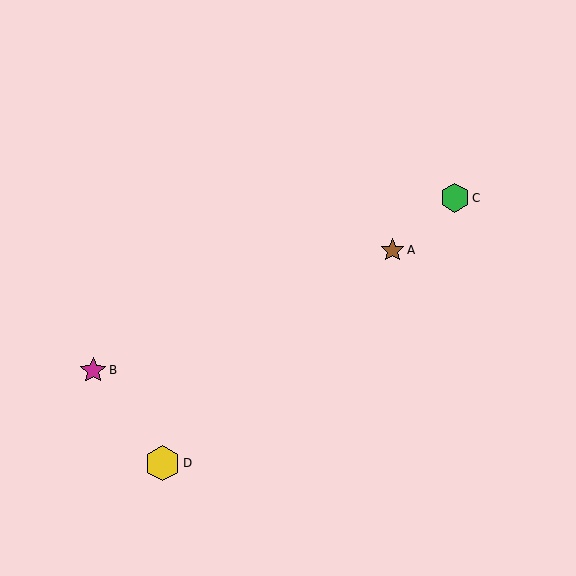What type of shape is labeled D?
Shape D is a yellow hexagon.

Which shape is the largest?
The yellow hexagon (labeled D) is the largest.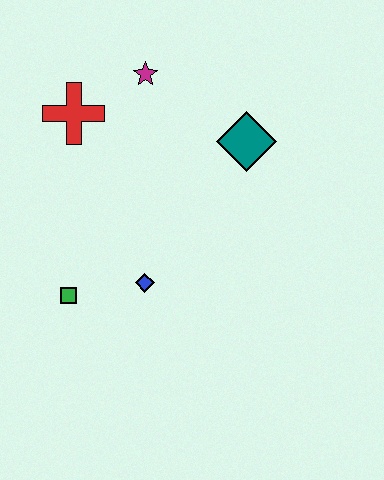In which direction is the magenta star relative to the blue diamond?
The magenta star is above the blue diamond.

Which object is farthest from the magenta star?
The green square is farthest from the magenta star.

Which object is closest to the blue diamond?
The green square is closest to the blue diamond.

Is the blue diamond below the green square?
No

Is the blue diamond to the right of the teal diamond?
No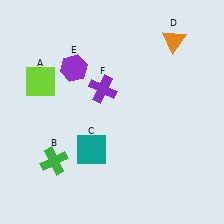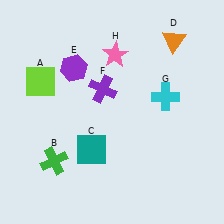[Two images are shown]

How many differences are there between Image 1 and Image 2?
There are 2 differences between the two images.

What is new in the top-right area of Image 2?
A pink star (H) was added in the top-right area of Image 2.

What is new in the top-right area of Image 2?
A cyan cross (G) was added in the top-right area of Image 2.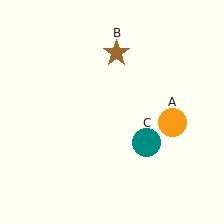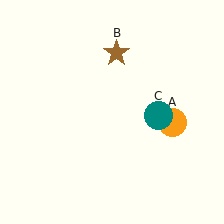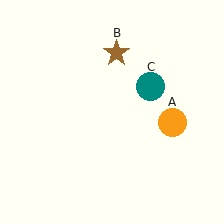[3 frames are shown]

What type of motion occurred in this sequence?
The teal circle (object C) rotated counterclockwise around the center of the scene.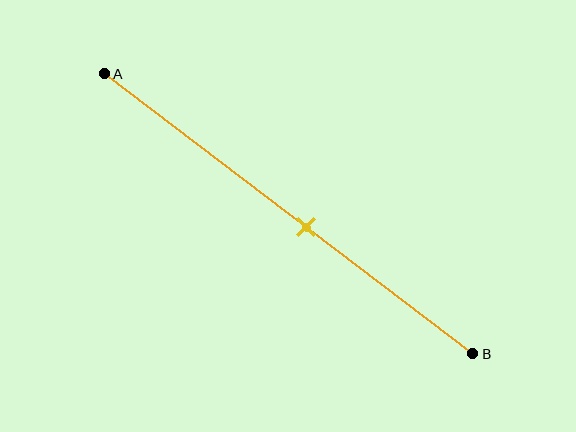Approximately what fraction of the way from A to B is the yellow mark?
The yellow mark is approximately 55% of the way from A to B.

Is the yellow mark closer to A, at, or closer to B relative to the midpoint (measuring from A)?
The yellow mark is closer to point B than the midpoint of segment AB.